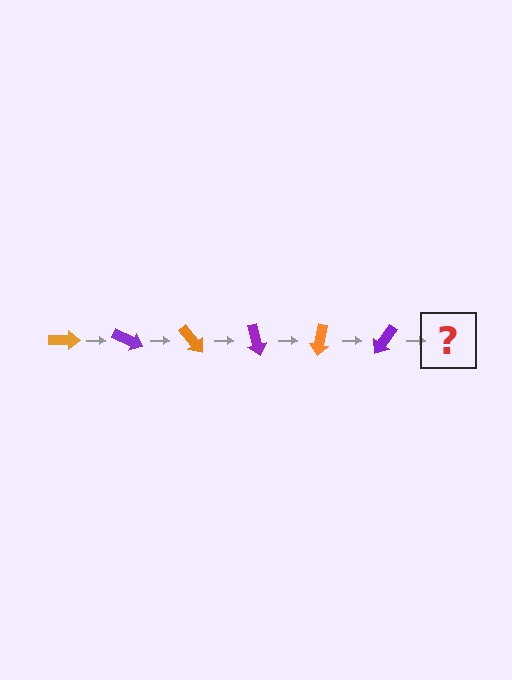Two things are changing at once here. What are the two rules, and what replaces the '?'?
The two rules are that it rotates 25 degrees each step and the color cycles through orange and purple. The '?' should be an orange arrow, rotated 150 degrees from the start.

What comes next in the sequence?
The next element should be an orange arrow, rotated 150 degrees from the start.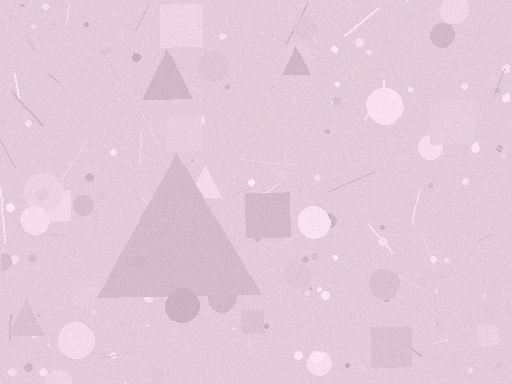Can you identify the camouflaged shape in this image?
The camouflaged shape is a triangle.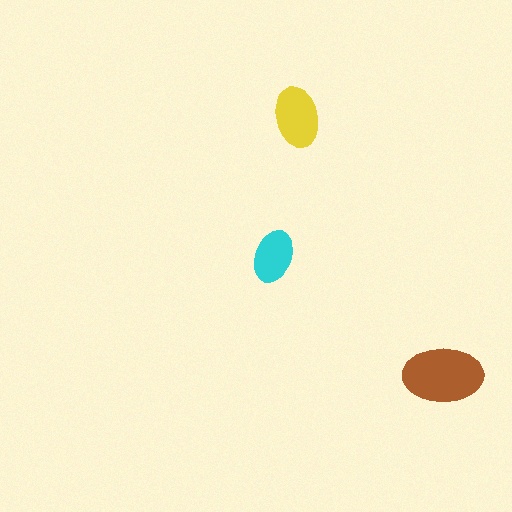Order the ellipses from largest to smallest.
the brown one, the yellow one, the cyan one.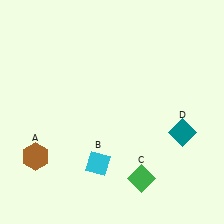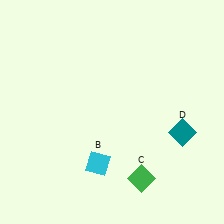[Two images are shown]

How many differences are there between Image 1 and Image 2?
There is 1 difference between the two images.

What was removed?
The brown hexagon (A) was removed in Image 2.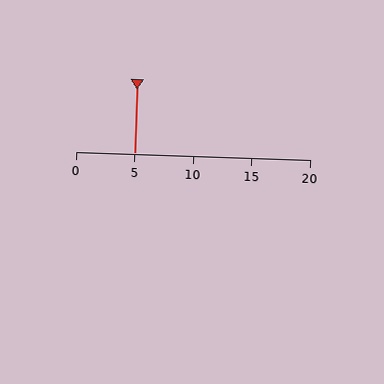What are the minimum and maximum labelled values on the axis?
The axis runs from 0 to 20.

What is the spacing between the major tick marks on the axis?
The major ticks are spaced 5 apart.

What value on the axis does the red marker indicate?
The marker indicates approximately 5.